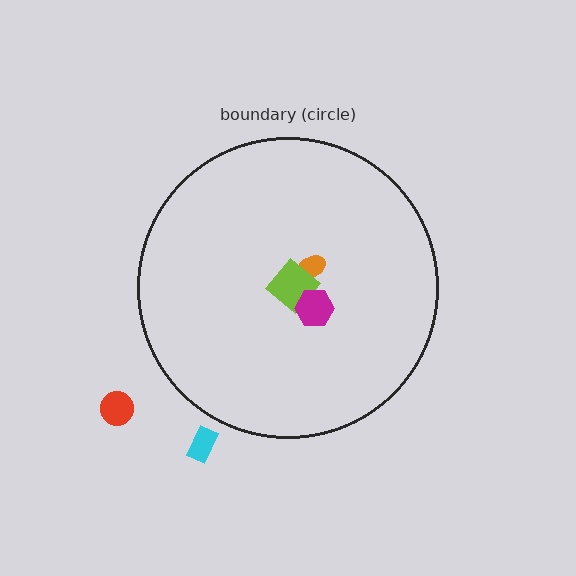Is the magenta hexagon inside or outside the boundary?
Inside.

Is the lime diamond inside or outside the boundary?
Inside.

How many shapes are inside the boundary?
3 inside, 2 outside.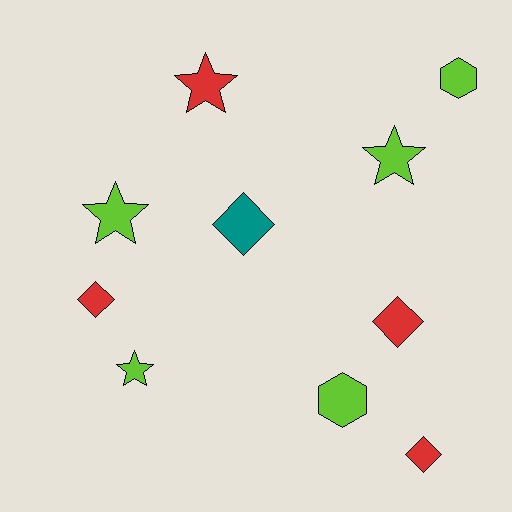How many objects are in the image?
There are 10 objects.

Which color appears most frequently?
Lime, with 5 objects.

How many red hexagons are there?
There are no red hexagons.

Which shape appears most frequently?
Star, with 4 objects.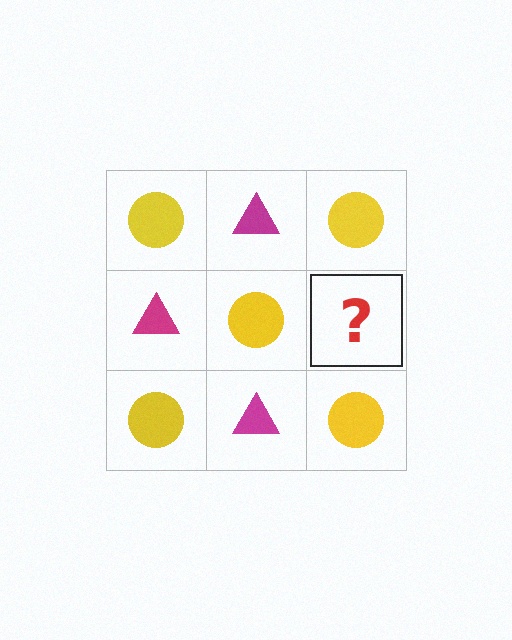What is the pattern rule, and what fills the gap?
The rule is that it alternates yellow circle and magenta triangle in a checkerboard pattern. The gap should be filled with a magenta triangle.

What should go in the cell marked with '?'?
The missing cell should contain a magenta triangle.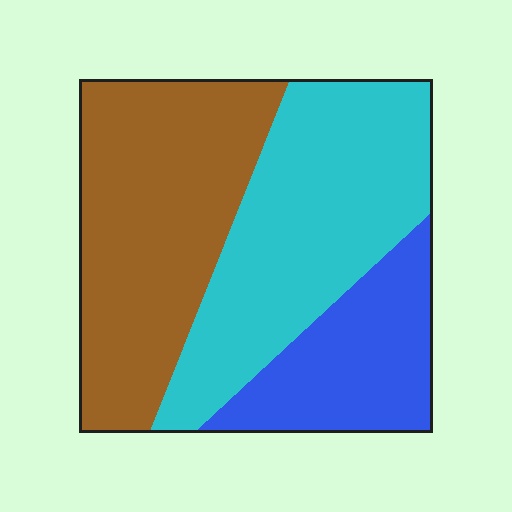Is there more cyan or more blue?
Cyan.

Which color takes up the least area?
Blue, at roughly 20%.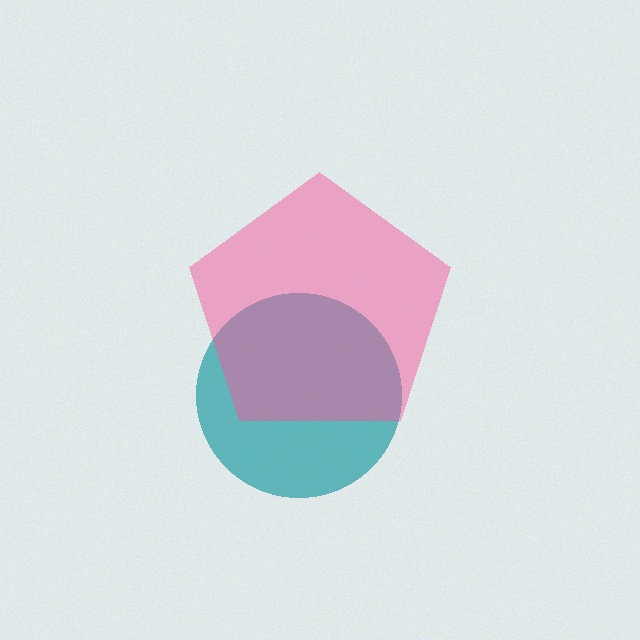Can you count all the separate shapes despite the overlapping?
Yes, there are 2 separate shapes.